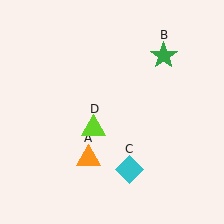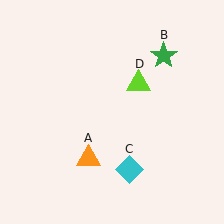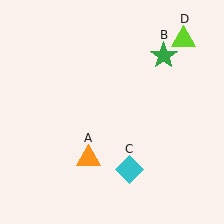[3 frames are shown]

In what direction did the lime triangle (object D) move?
The lime triangle (object D) moved up and to the right.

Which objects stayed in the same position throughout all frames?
Orange triangle (object A) and green star (object B) and cyan diamond (object C) remained stationary.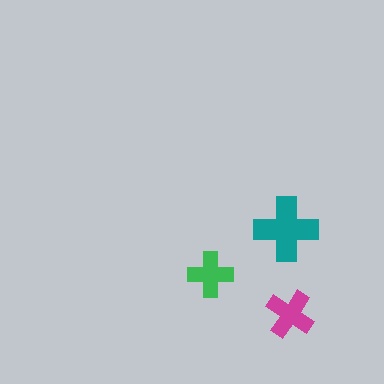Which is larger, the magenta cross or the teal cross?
The teal one.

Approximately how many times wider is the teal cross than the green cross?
About 1.5 times wider.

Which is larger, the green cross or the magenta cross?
The magenta one.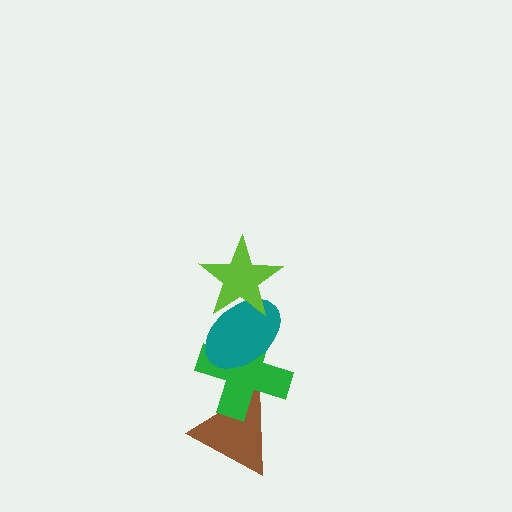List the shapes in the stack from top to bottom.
From top to bottom: the lime star, the teal ellipse, the green cross, the brown triangle.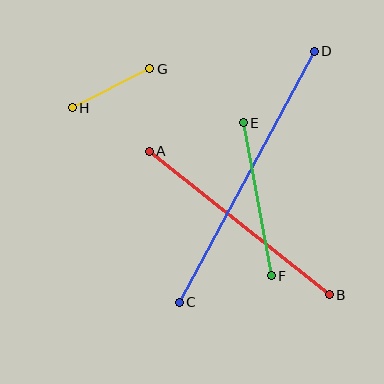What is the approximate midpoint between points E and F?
The midpoint is at approximately (257, 199) pixels.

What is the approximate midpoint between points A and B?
The midpoint is at approximately (239, 223) pixels.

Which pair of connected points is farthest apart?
Points C and D are farthest apart.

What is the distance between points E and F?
The distance is approximately 156 pixels.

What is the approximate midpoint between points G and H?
The midpoint is at approximately (111, 88) pixels.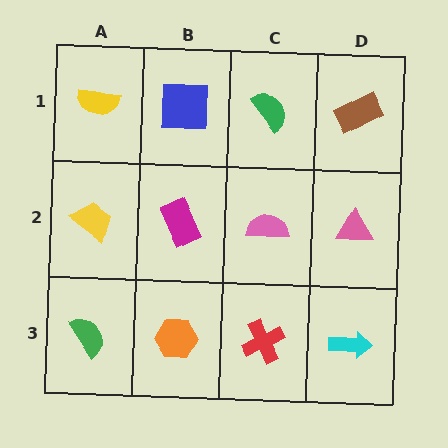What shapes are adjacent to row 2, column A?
A yellow semicircle (row 1, column A), a green semicircle (row 3, column A), a magenta rectangle (row 2, column B).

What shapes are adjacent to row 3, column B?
A magenta rectangle (row 2, column B), a green semicircle (row 3, column A), a red cross (row 3, column C).